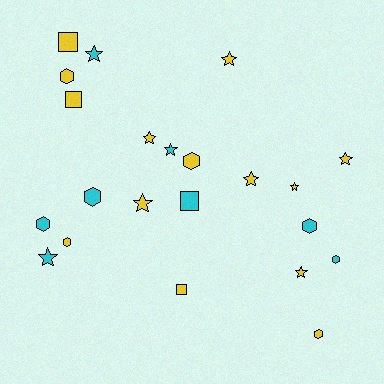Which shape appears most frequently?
Star, with 10 objects.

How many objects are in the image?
There are 22 objects.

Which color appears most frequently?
Yellow, with 14 objects.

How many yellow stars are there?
There are 7 yellow stars.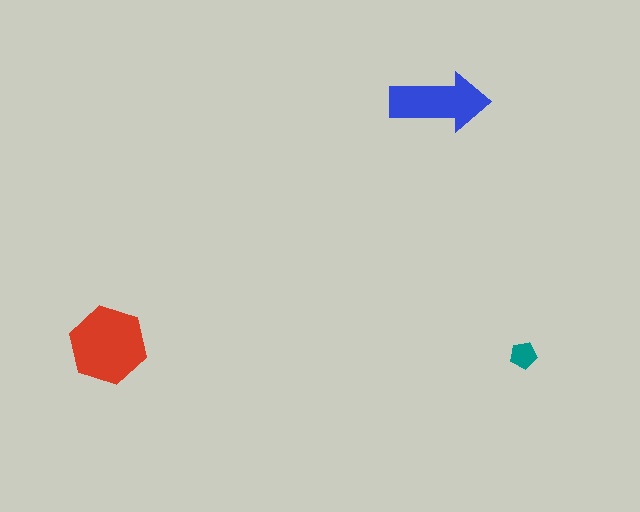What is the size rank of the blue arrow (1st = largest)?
2nd.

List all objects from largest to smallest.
The red hexagon, the blue arrow, the teal pentagon.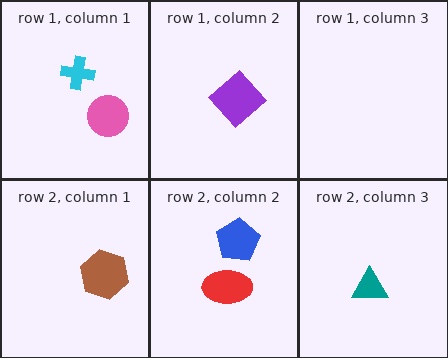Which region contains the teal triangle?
The row 2, column 3 region.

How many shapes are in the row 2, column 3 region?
1.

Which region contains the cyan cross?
The row 1, column 1 region.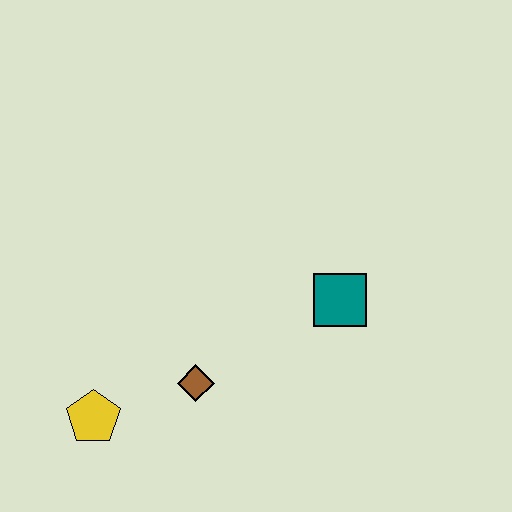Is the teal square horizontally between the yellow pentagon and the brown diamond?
No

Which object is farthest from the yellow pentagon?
The teal square is farthest from the yellow pentagon.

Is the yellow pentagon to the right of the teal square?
No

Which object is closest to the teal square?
The brown diamond is closest to the teal square.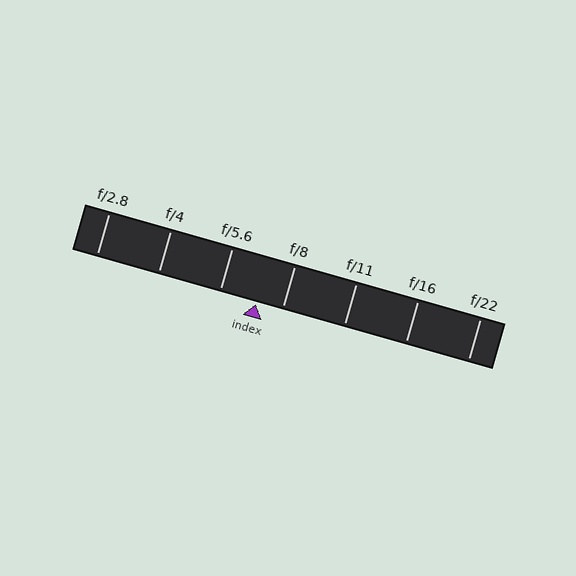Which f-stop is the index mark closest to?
The index mark is closest to f/8.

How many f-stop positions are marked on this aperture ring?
There are 7 f-stop positions marked.